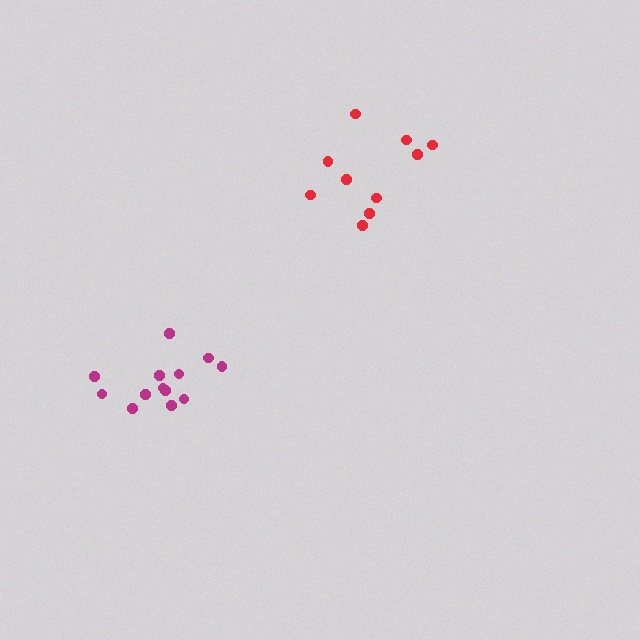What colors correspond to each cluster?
The clusters are colored: magenta, red.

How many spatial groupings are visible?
There are 2 spatial groupings.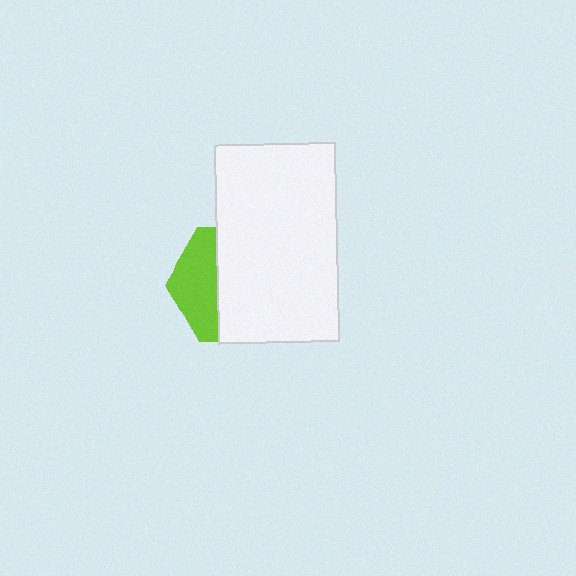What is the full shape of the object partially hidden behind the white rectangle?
The partially hidden object is a lime hexagon.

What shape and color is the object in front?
The object in front is a white rectangle.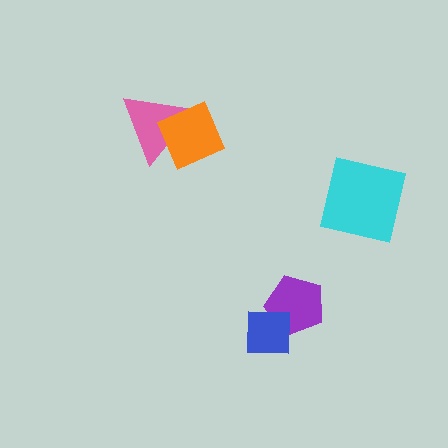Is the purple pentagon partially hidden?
Yes, it is partially covered by another shape.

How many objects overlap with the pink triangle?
1 object overlaps with the pink triangle.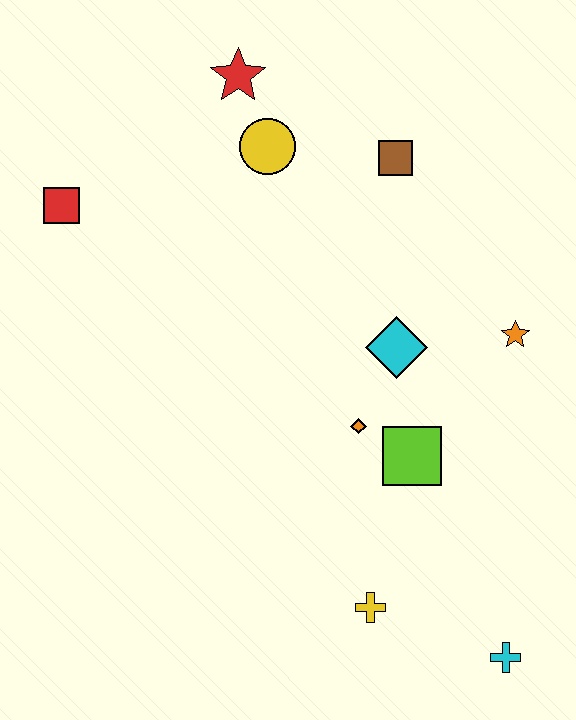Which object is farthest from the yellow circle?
The cyan cross is farthest from the yellow circle.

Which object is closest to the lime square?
The orange diamond is closest to the lime square.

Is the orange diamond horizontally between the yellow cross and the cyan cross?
No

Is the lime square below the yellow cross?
No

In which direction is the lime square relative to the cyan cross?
The lime square is above the cyan cross.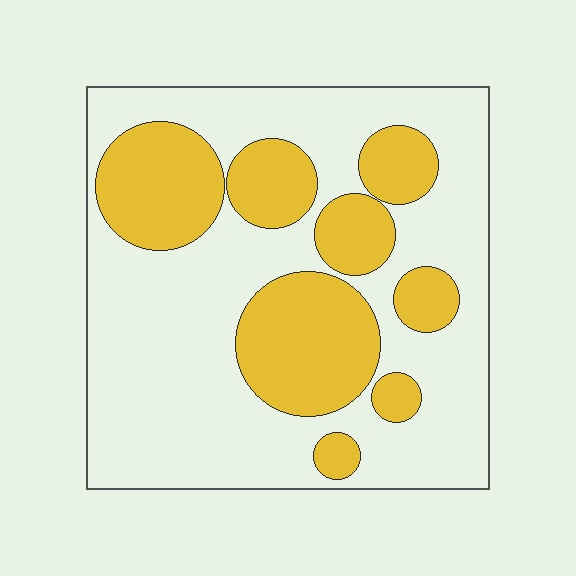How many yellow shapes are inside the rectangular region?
8.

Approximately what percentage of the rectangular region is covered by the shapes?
Approximately 35%.